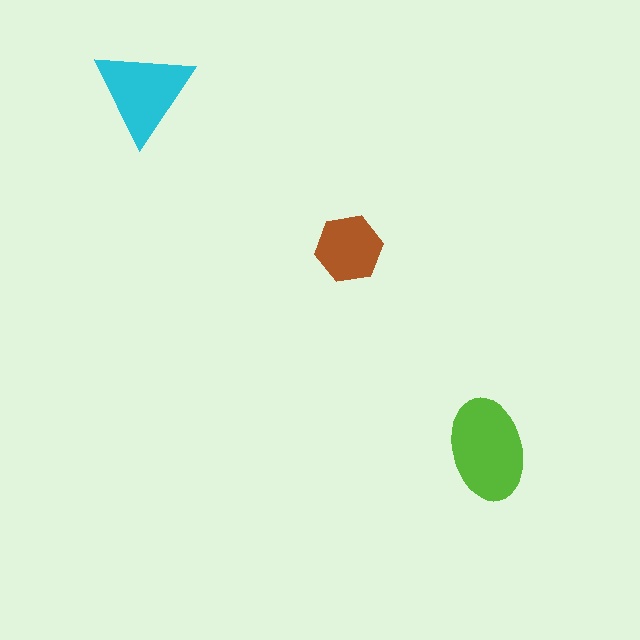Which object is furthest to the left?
The cyan triangle is leftmost.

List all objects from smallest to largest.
The brown hexagon, the cyan triangle, the lime ellipse.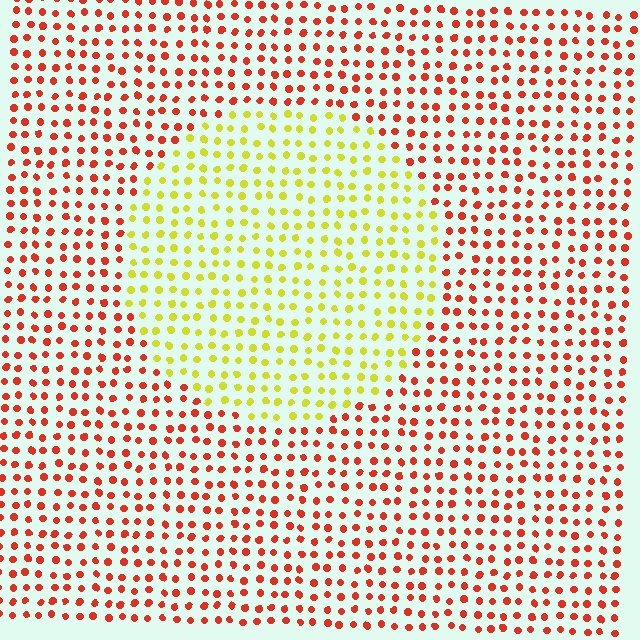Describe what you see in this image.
The image is filled with small red elements in a uniform arrangement. A circle-shaped region is visible where the elements are tinted to a slightly different hue, forming a subtle color boundary.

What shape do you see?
I see a circle.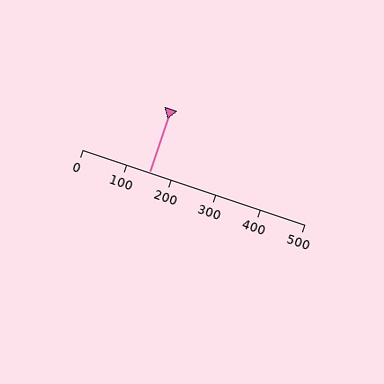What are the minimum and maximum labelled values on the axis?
The axis runs from 0 to 500.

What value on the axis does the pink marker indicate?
The marker indicates approximately 150.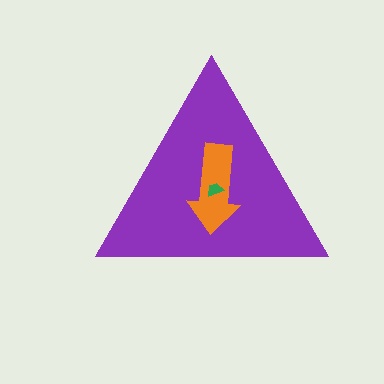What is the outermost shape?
The purple triangle.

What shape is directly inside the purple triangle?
The orange arrow.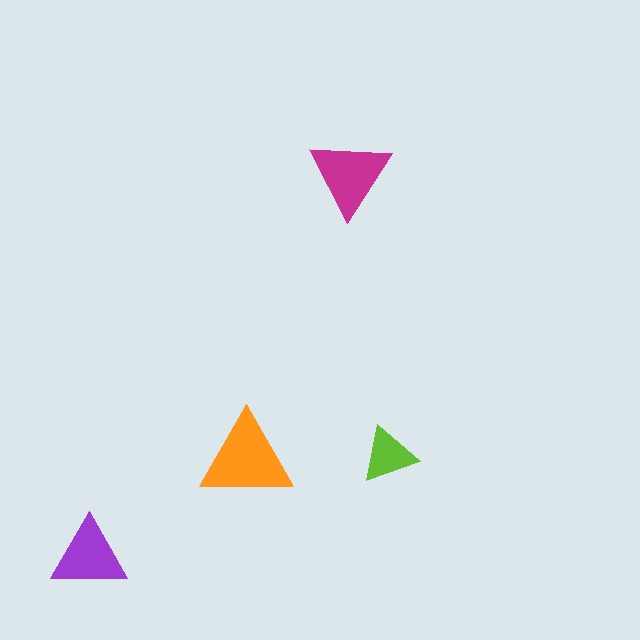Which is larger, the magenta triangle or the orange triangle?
The orange one.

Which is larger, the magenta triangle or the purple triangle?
The magenta one.